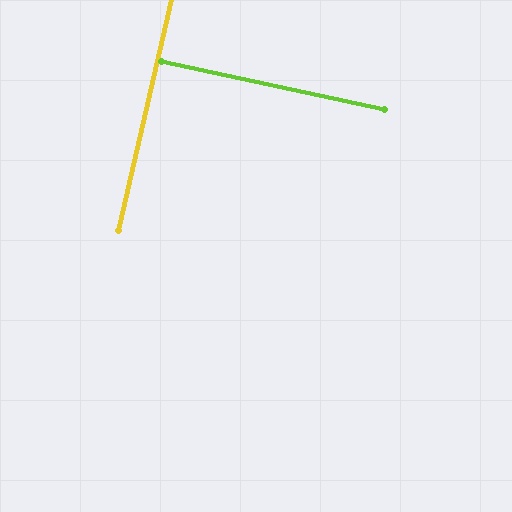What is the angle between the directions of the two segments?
Approximately 89 degrees.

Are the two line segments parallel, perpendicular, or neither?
Perpendicular — they meet at approximately 89°.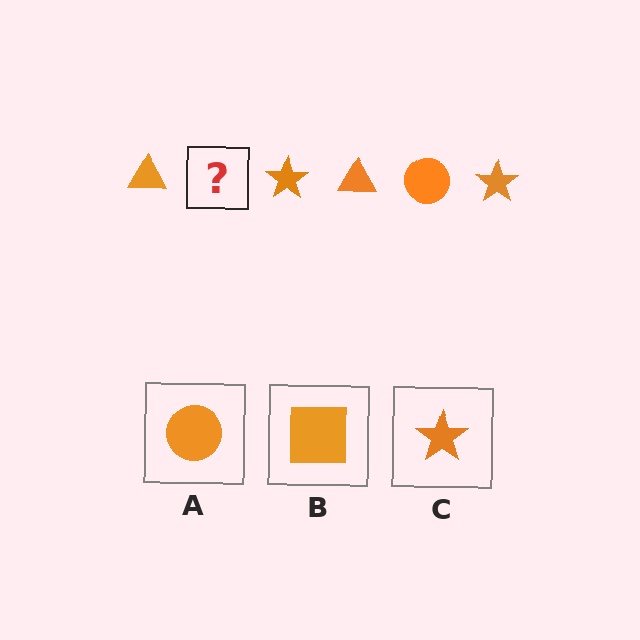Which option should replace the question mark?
Option A.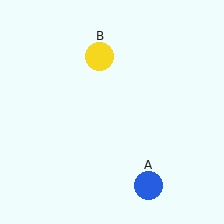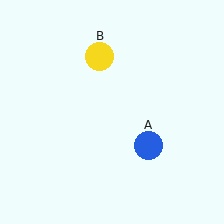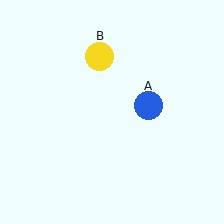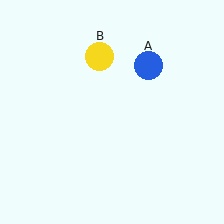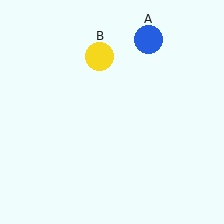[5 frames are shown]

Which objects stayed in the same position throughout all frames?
Yellow circle (object B) remained stationary.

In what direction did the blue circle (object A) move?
The blue circle (object A) moved up.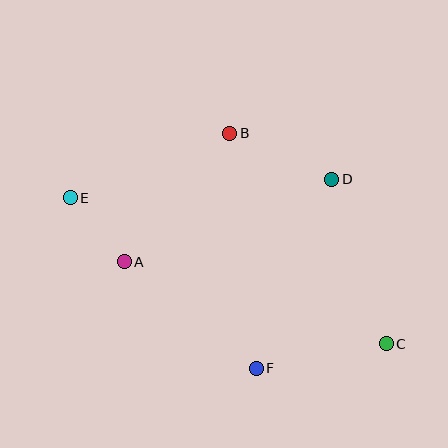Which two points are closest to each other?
Points A and E are closest to each other.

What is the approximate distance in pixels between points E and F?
The distance between E and F is approximately 252 pixels.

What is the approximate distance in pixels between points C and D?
The distance between C and D is approximately 173 pixels.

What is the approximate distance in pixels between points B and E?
The distance between B and E is approximately 172 pixels.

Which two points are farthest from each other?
Points C and E are farthest from each other.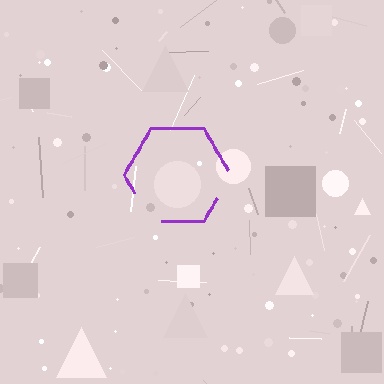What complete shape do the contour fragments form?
The contour fragments form a hexagon.